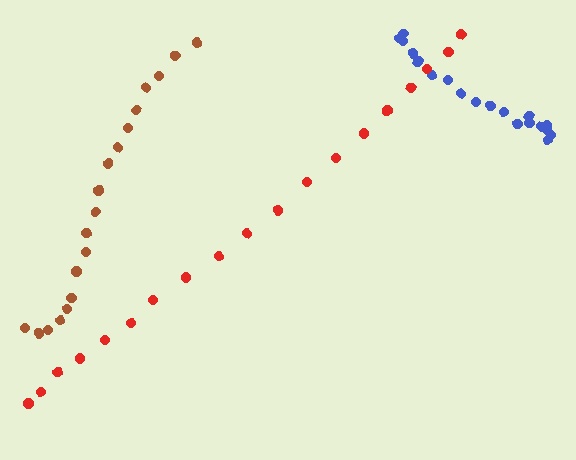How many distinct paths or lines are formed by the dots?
There are 3 distinct paths.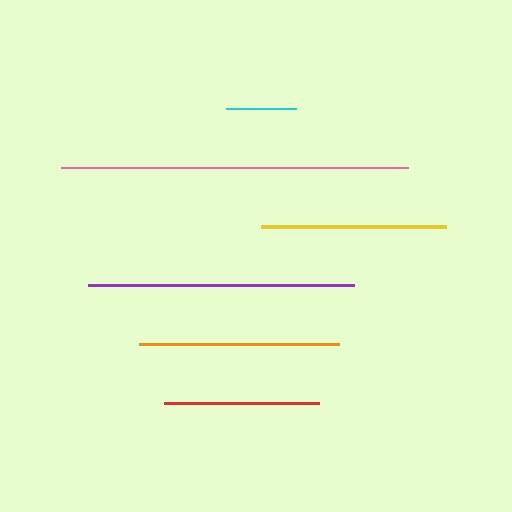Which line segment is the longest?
The pink line is the longest at approximately 347 pixels.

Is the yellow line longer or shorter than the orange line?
The orange line is longer than the yellow line.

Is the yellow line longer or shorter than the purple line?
The purple line is longer than the yellow line.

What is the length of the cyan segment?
The cyan segment is approximately 70 pixels long.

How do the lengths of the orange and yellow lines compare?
The orange and yellow lines are approximately the same length.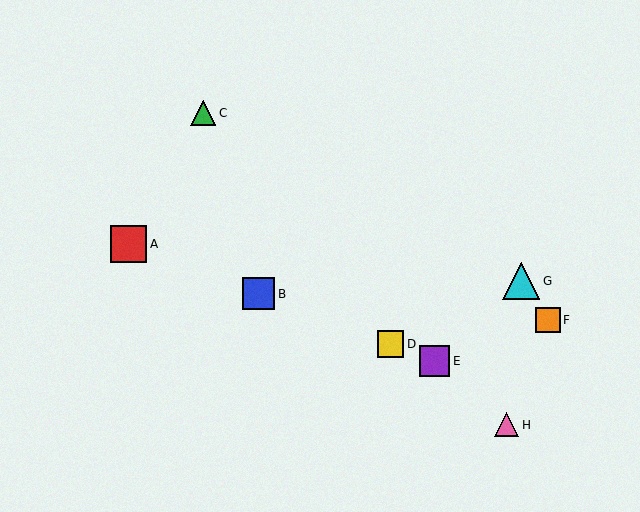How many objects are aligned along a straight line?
4 objects (A, B, D, E) are aligned along a straight line.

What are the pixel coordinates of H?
Object H is at (507, 425).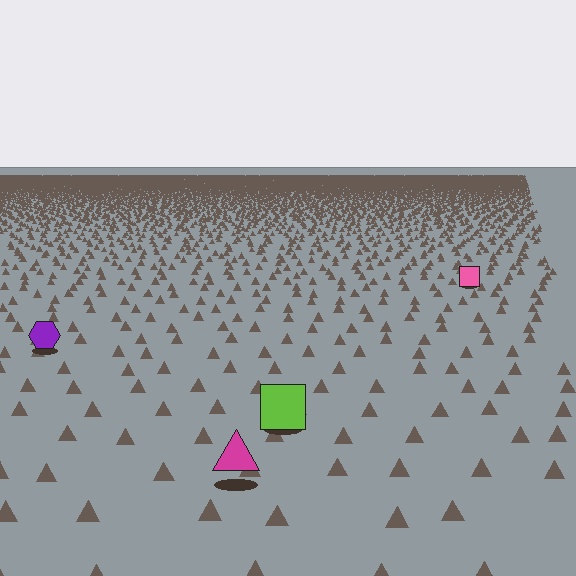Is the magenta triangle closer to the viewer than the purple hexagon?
Yes. The magenta triangle is closer — you can tell from the texture gradient: the ground texture is coarser near it.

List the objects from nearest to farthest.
From nearest to farthest: the magenta triangle, the lime square, the purple hexagon, the pink square.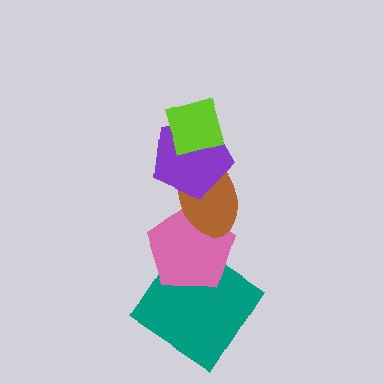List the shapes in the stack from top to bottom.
From top to bottom: the lime diamond, the purple pentagon, the brown ellipse, the pink pentagon, the teal diamond.